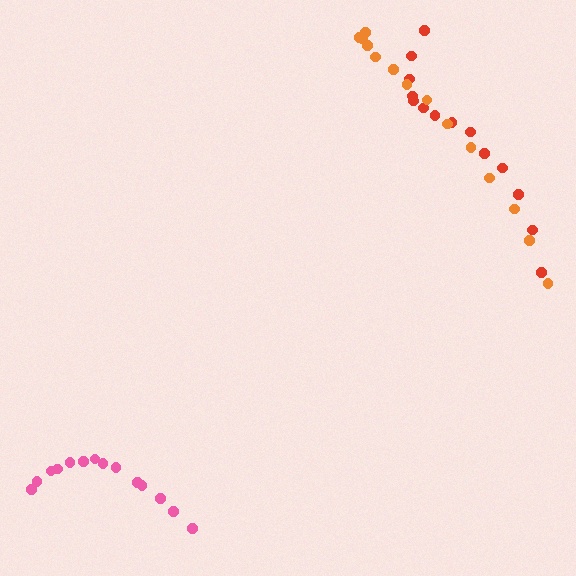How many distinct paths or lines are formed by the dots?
There are 3 distinct paths.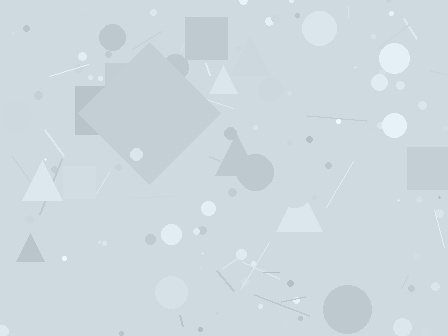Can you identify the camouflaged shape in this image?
The camouflaged shape is a diamond.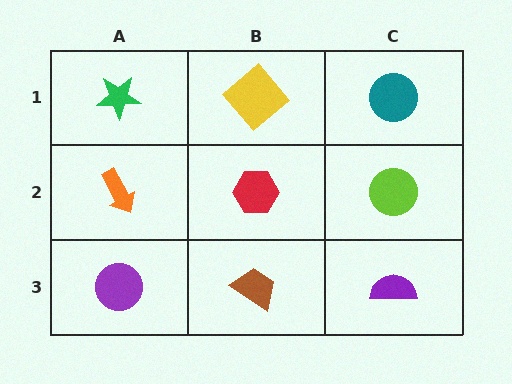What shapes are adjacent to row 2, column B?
A yellow diamond (row 1, column B), a brown trapezoid (row 3, column B), an orange arrow (row 2, column A), a lime circle (row 2, column C).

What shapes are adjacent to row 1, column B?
A red hexagon (row 2, column B), a green star (row 1, column A), a teal circle (row 1, column C).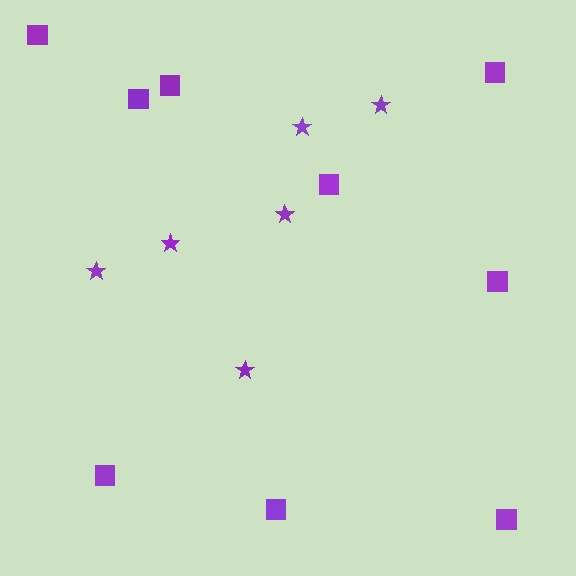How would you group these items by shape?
There are 2 groups: one group of squares (9) and one group of stars (6).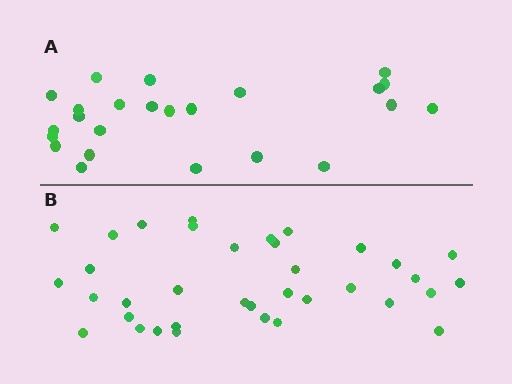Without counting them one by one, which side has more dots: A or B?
Region B (the bottom region) has more dots.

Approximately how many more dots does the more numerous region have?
Region B has roughly 12 or so more dots than region A.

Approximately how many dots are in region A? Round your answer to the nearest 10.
About 20 dots. (The exact count is 24, which rounds to 20.)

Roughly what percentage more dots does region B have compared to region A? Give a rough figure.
About 50% more.